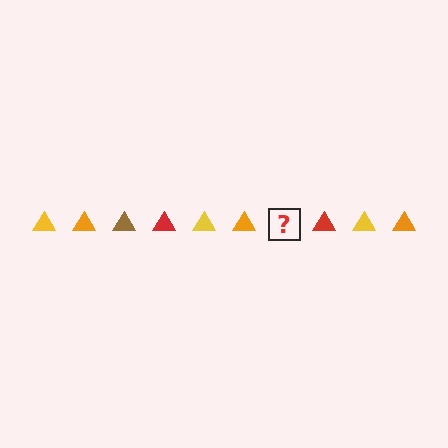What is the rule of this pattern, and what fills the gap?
The rule is that the pattern cycles through yellow, orange, brown, red triangles. The gap should be filled with a brown triangle.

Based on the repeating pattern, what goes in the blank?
The blank should be a brown triangle.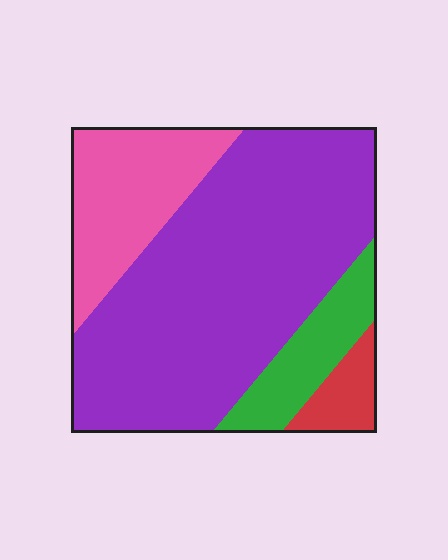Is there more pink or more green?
Pink.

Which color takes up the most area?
Purple, at roughly 65%.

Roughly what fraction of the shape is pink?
Pink covers roughly 20% of the shape.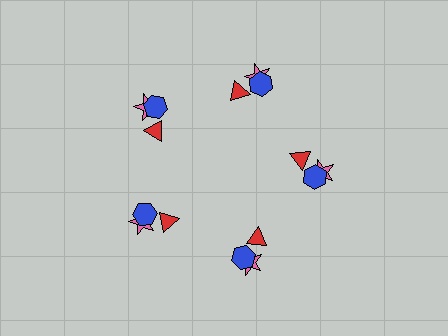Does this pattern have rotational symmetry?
Yes, this pattern has 5-fold rotational symmetry. It looks the same after rotating 72 degrees around the center.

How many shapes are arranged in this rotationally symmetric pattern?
There are 15 shapes, arranged in 5 groups of 3.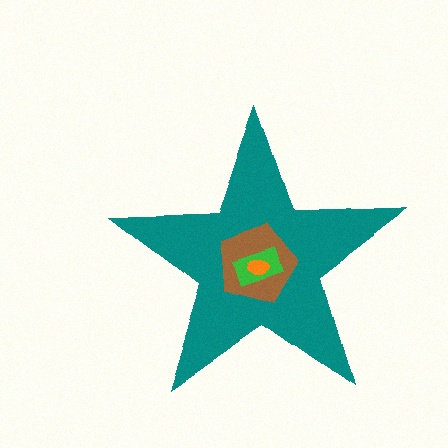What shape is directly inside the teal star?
The brown pentagon.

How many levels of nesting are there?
4.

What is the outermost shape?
The teal star.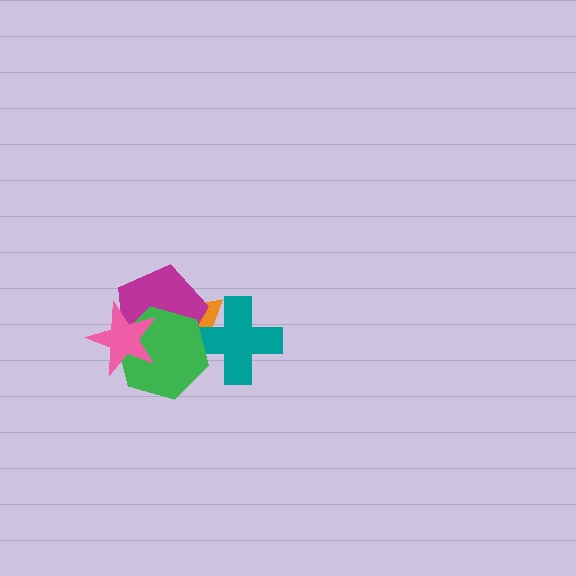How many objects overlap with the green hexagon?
4 objects overlap with the green hexagon.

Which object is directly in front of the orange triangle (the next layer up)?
The magenta pentagon is directly in front of the orange triangle.